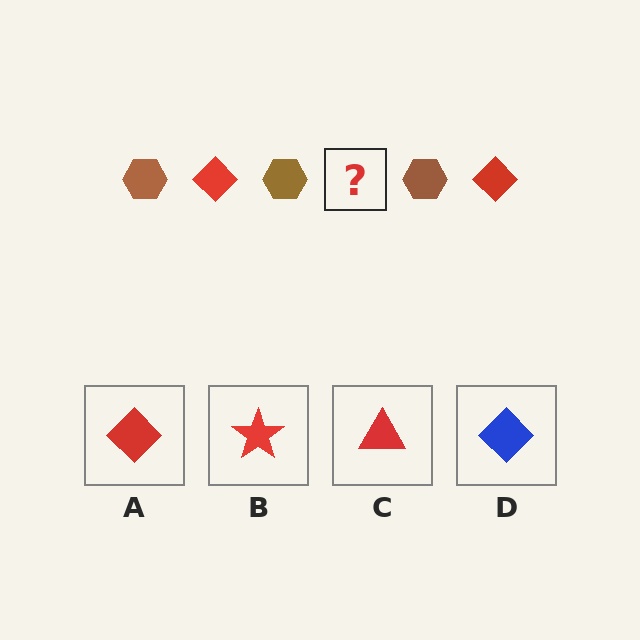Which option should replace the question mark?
Option A.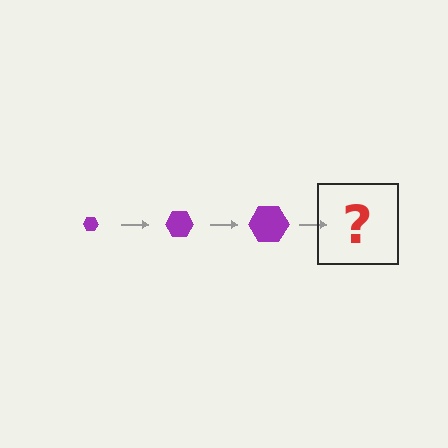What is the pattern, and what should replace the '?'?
The pattern is that the hexagon gets progressively larger each step. The '?' should be a purple hexagon, larger than the previous one.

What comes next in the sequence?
The next element should be a purple hexagon, larger than the previous one.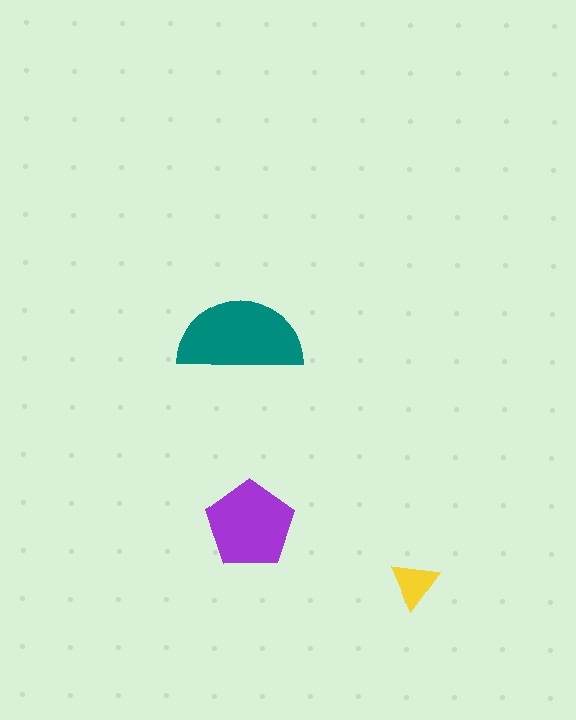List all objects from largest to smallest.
The teal semicircle, the purple pentagon, the yellow triangle.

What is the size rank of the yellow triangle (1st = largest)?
3rd.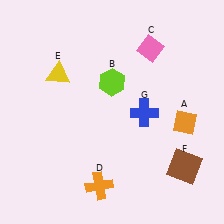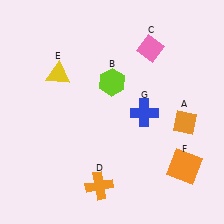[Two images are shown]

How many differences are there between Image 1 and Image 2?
There is 1 difference between the two images.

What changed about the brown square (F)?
In Image 1, F is brown. In Image 2, it changed to orange.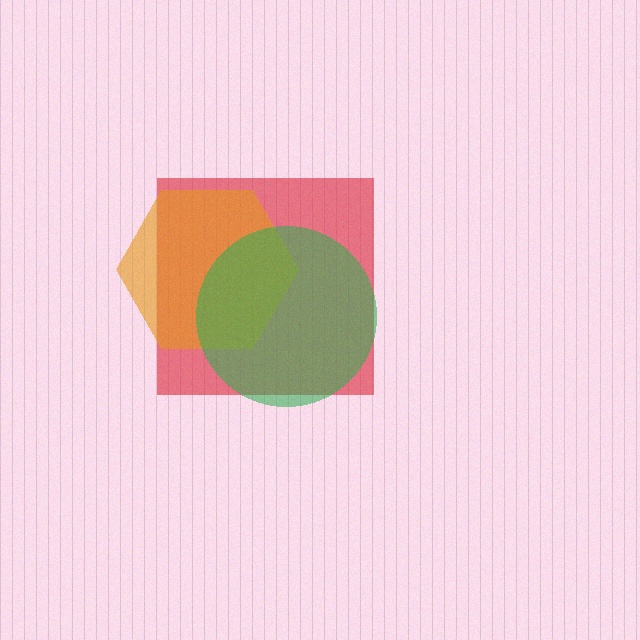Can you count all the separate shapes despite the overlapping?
Yes, there are 3 separate shapes.